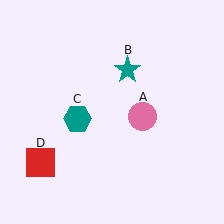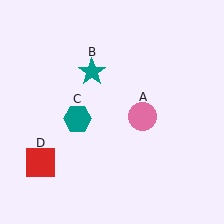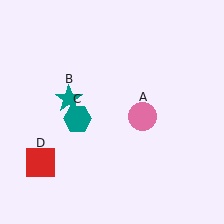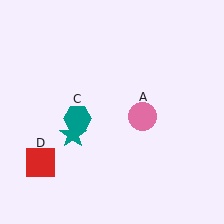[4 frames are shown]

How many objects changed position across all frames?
1 object changed position: teal star (object B).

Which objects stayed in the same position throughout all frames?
Pink circle (object A) and teal hexagon (object C) and red square (object D) remained stationary.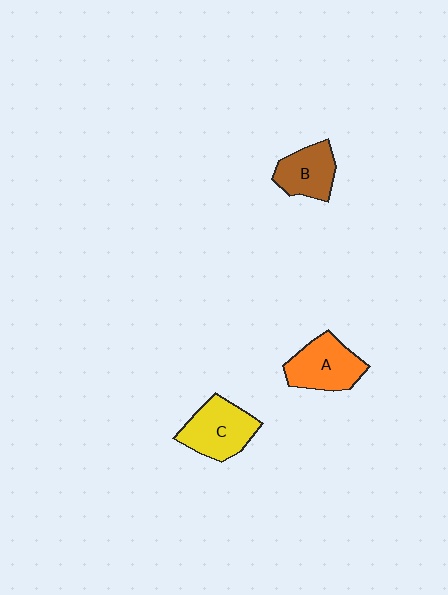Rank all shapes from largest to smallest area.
From largest to smallest: C (yellow), A (orange), B (brown).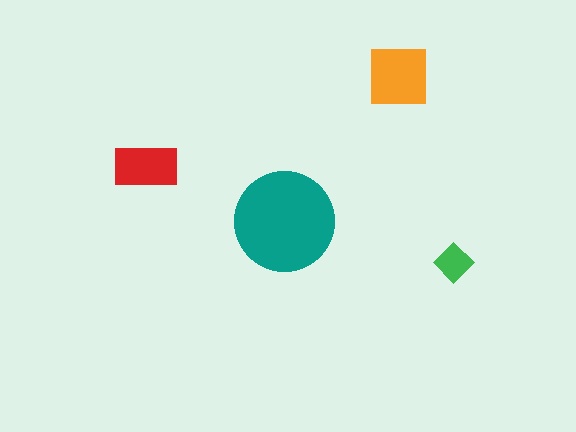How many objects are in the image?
There are 4 objects in the image.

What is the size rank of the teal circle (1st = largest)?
1st.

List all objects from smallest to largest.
The green diamond, the red rectangle, the orange square, the teal circle.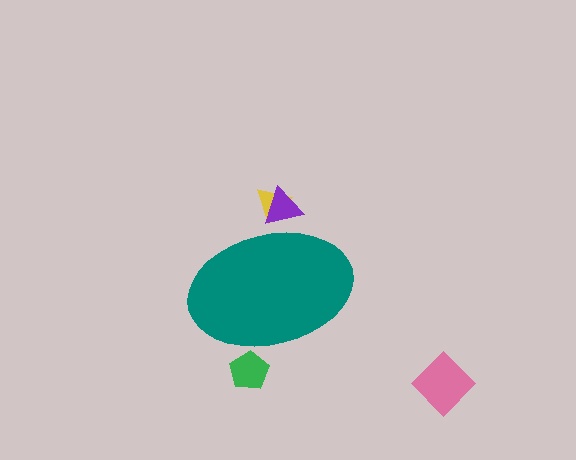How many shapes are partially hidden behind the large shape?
3 shapes are partially hidden.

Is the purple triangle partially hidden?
Yes, the purple triangle is partially hidden behind the teal ellipse.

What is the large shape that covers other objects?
A teal ellipse.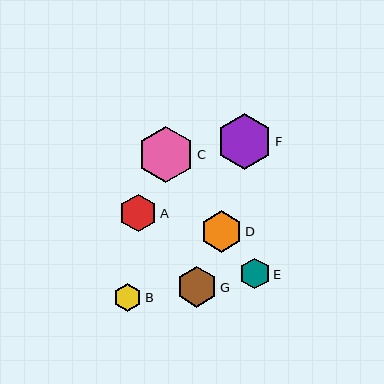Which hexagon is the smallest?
Hexagon B is the smallest with a size of approximately 28 pixels.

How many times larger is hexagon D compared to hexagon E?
Hexagon D is approximately 1.4 times the size of hexagon E.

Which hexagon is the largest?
Hexagon F is the largest with a size of approximately 56 pixels.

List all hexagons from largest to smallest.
From largest to smallest: F, C, D, G, A, E, B.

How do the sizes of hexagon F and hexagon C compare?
Hexagon F and hexagon C are approximately the same size.